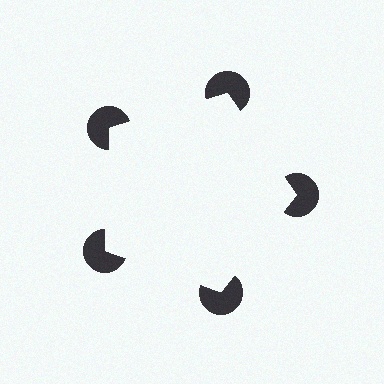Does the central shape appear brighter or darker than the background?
It typically appears slightly brighter than the background, even though no actual brightness change is drawn.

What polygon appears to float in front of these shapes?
An illusory pentagon — its edges are inferred from the aligned wedge cuts in the pac-man discs, not physically drawn.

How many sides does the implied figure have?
5 sides.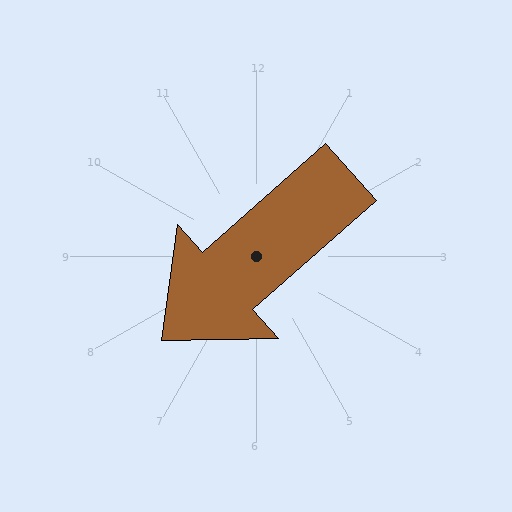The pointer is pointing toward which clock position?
Roughly 8 o'clock.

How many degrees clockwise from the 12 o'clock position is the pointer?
Approximately 228 degrees.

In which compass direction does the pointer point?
Southwest.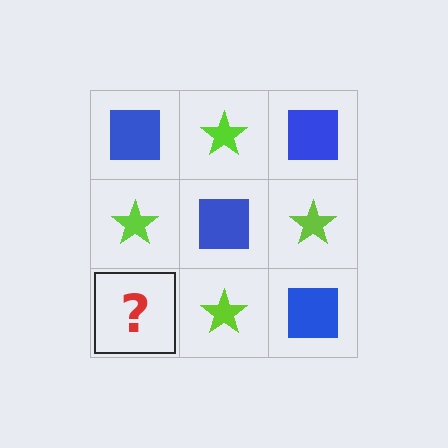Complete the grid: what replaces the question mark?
The question mark should be replaced with a blue square.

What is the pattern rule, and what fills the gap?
The rule is that it alternates blue square and lime star in a checkerboard pattern. The gap should be filled with a blue square.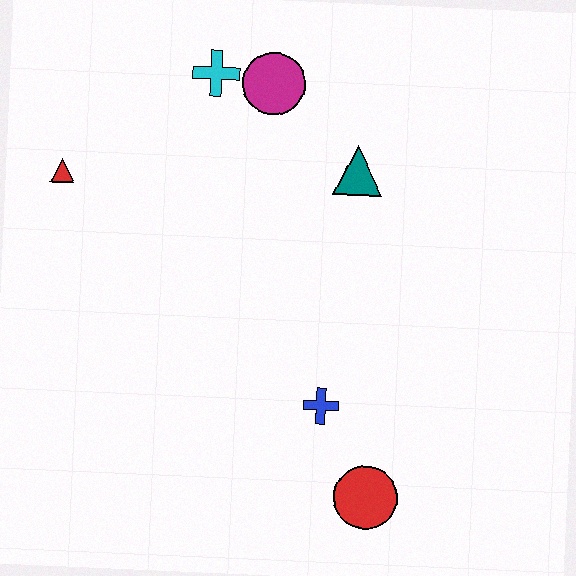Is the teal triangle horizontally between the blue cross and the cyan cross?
No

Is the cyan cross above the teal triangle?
Yes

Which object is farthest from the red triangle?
The red circle is farthest from the red triangle.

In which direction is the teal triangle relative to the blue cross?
The teal triangle is above the blue cross.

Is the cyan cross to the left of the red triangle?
No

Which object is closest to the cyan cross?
The magenta circle is closest to the cyan cross.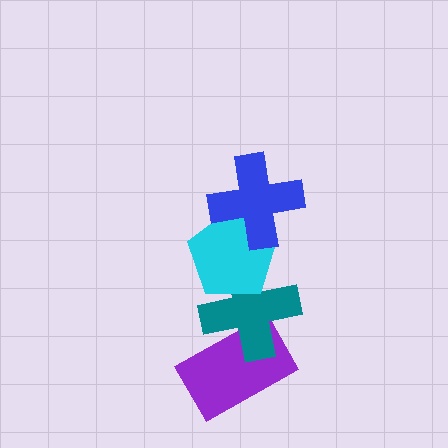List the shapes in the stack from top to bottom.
From top to bottom: the blue cross, the cyan pentagon, the teal cross, the purple rectangle.